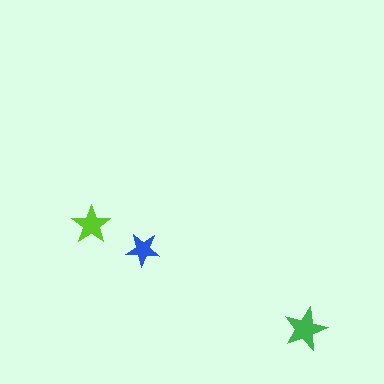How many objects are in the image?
There are 3 objects in the image.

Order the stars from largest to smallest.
the green one, the lime one, the blue one.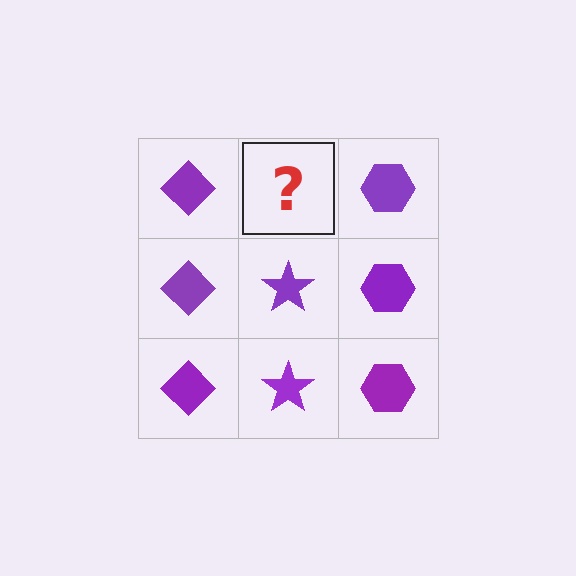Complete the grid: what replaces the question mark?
The question mark should be replaced with a purple star.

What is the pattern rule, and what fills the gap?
The rule is that each column has a consistent shape. The gap should be filled with a purple star.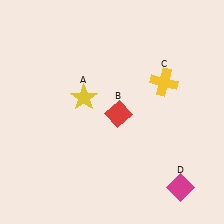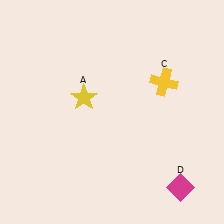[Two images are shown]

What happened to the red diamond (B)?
The red diamond (B) was removed in Image 2. It was in the bottom-right area of Image 1.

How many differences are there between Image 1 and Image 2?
There is 1 difference between the two images.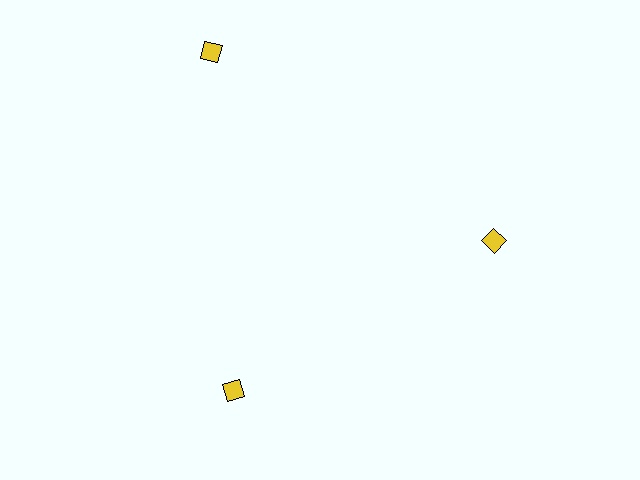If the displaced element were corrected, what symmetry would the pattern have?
It would have 3-fold rotational symmetry — the pattern would map onto itself every 120 degrees.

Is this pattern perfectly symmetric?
No. The 3 yellow diamonds are arranged in a ring, but one element near the 11 o'clock position is pushed outward from the center, breaking the 3-fold rotational symmetry.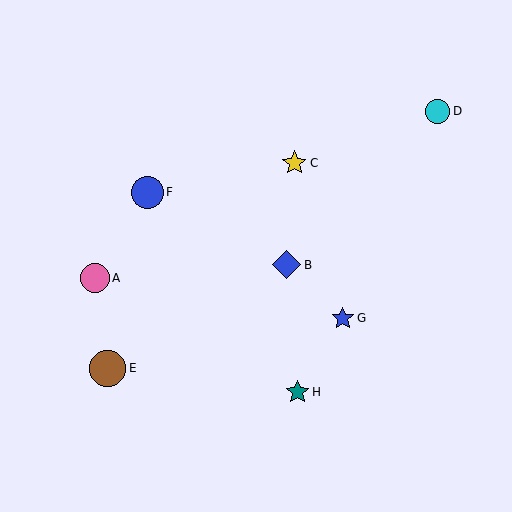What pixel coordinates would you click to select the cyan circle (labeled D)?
Click at (438, 111) to select the cyan circle D.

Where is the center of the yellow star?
The center of the yellow star is at (294, 163).